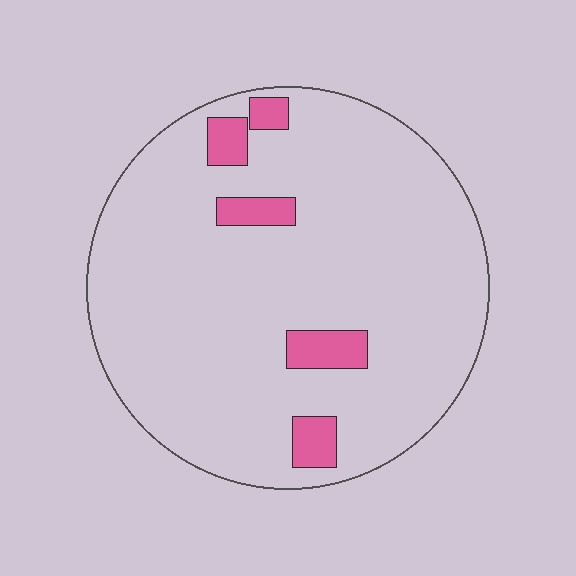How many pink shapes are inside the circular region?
5.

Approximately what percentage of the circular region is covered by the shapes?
Approximately 10%.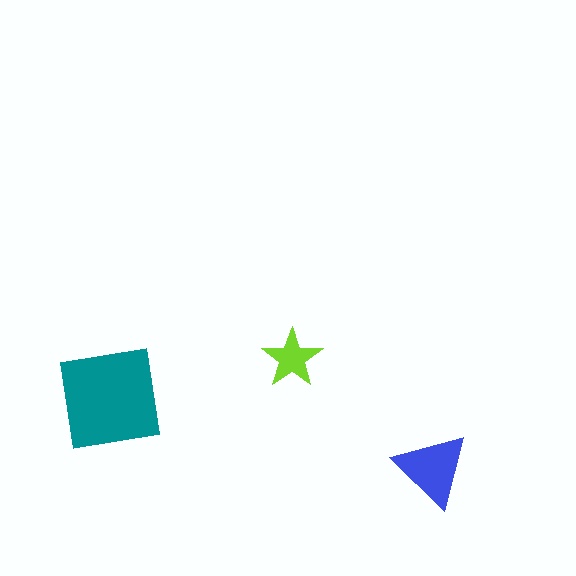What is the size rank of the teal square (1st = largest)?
1st.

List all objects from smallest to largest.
The lime star, the blue triangle, the teal square.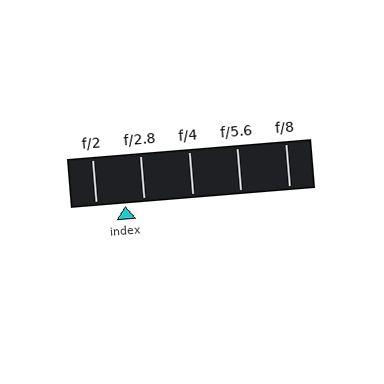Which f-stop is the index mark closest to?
The index mark is closest to f/2.8.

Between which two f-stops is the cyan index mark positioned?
The index mark is between f/2 and f/2.8.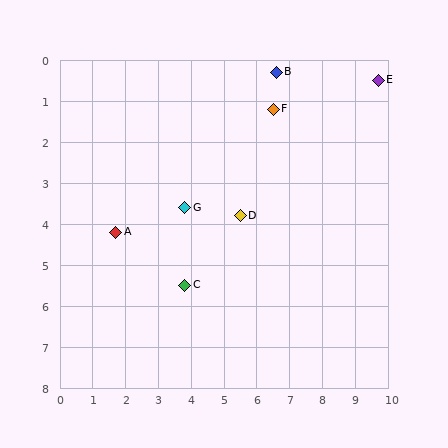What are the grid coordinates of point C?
Point C is at approximately (3.8, 5.5).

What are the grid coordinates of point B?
Point B is at approximately (6.6, 0.3).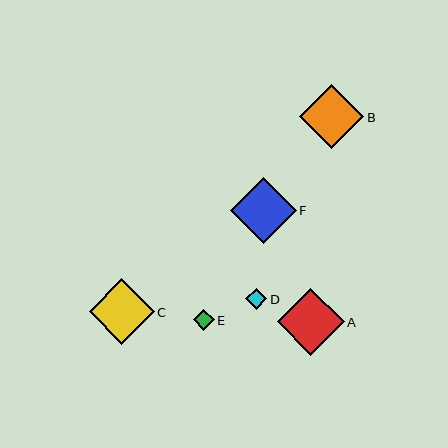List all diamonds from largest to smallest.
From largest to smallest: A, F, C, B, E, D.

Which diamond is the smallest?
Diamond D is the smallest with a size of approximately 21 pixels.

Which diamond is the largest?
Diamond A is the largest with a size of approximately 67 pixels.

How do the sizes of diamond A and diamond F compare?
Diamond A and diamond F are approximately the same size.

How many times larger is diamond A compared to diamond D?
Diamond A is approximately 3.2 times the size of diamond D.